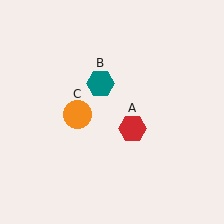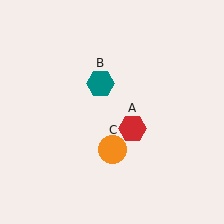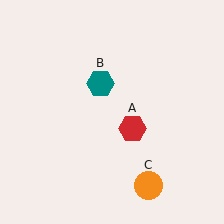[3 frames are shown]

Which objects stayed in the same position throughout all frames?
Red hexagon (object A) and teal hexagon (object B) remained stationary.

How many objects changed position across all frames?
1 object changed position: orange circle (object C).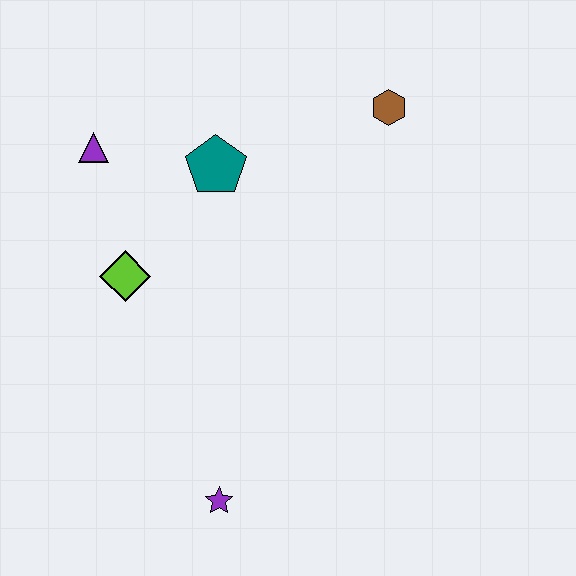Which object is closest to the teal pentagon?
The purple triangle is closest to the teal pentagon.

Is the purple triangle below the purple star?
No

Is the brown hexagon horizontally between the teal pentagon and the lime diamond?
No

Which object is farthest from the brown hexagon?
The purple star is farthest from the brown hexagon.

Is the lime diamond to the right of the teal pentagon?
No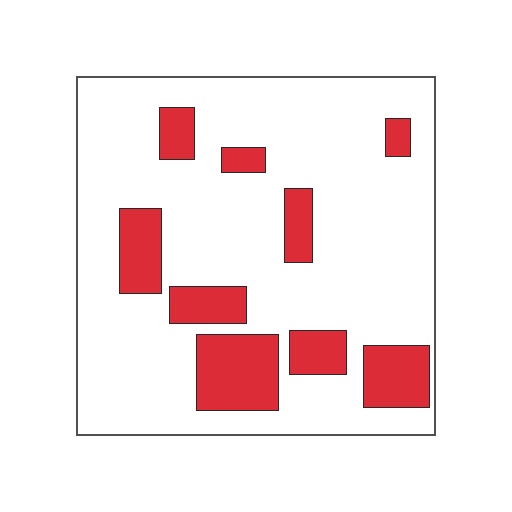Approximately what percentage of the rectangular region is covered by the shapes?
Approximately 20%.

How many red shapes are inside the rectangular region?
9.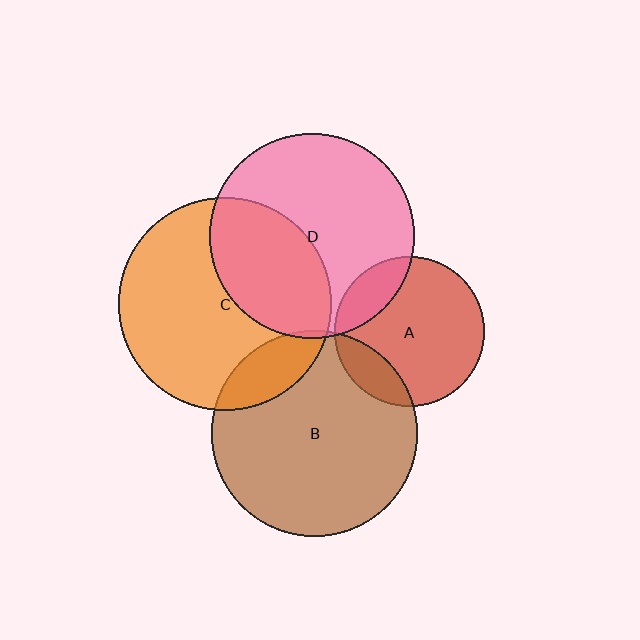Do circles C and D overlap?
Yes.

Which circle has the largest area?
Circle C (orange).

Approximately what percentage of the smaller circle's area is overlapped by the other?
Approximately 40%.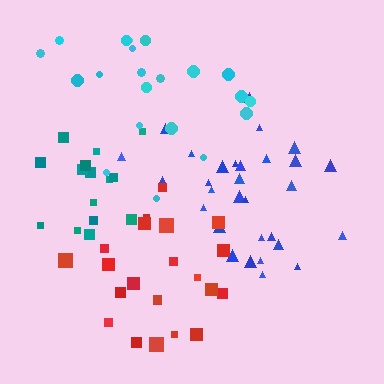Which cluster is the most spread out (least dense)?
Cyan.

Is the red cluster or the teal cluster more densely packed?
Red.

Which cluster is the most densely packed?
Blue.